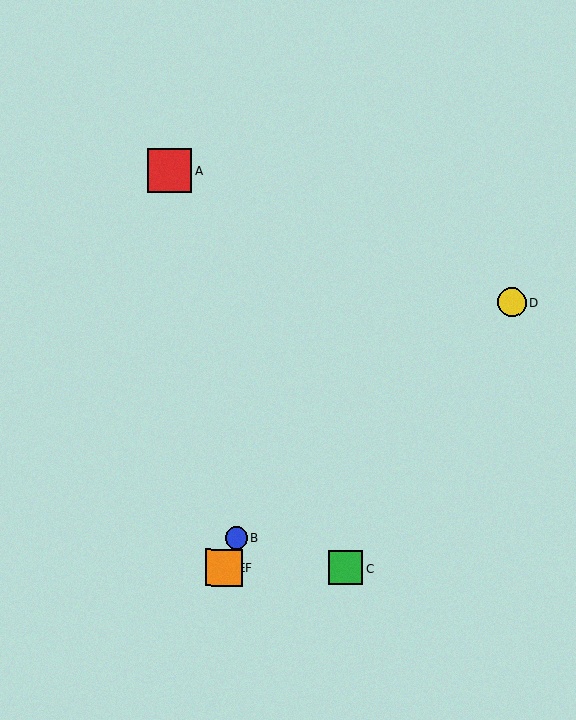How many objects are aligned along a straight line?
3 objects (B, E, F) are aligned along a straight line.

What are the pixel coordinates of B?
Object B is at (236, 538).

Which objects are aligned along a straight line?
Objects B, E, F are aligned along a straight line.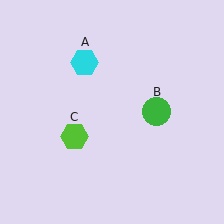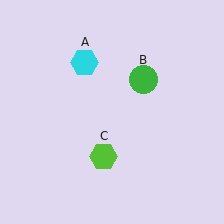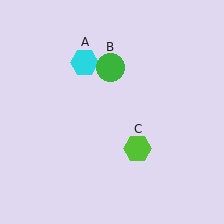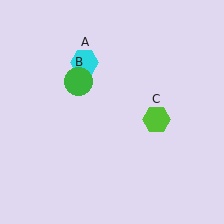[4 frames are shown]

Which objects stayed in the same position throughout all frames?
Cyan hexagon (object A) remained stationary.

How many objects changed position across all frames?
2 objects changed position: green circle (object B), lime hexagon (object C).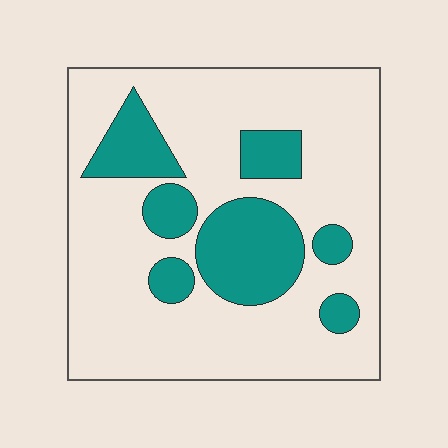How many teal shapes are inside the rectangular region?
7.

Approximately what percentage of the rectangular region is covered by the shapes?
Approximately 25%.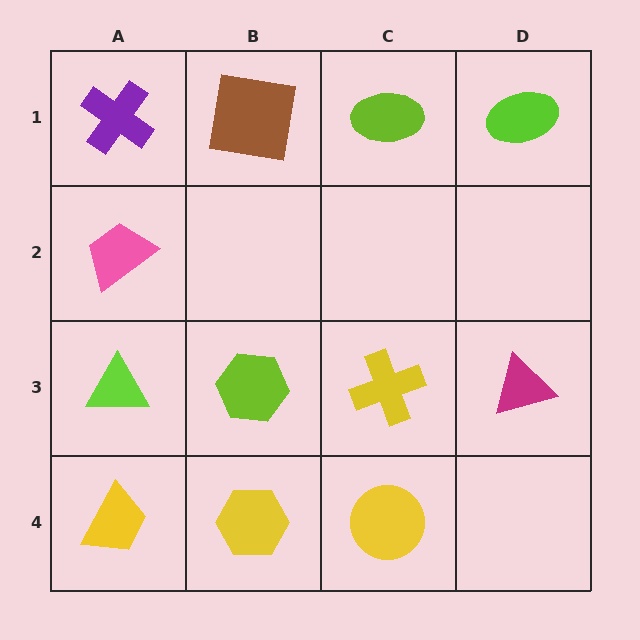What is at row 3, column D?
A magenta triangle.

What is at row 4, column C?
A yellow circle.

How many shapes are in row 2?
1 shape.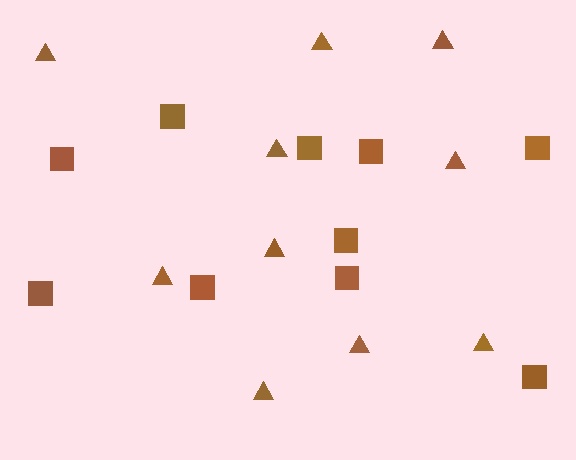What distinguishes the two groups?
There are 2 groups: one group of squares (10) and one group of triangles (10).